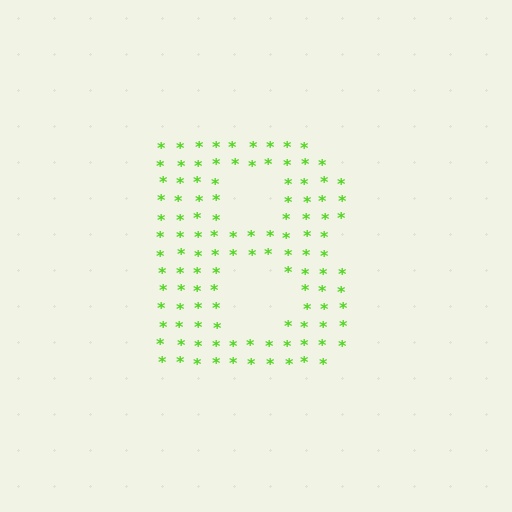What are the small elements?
The small elements are asterisks.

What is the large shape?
The large shape is the letter B.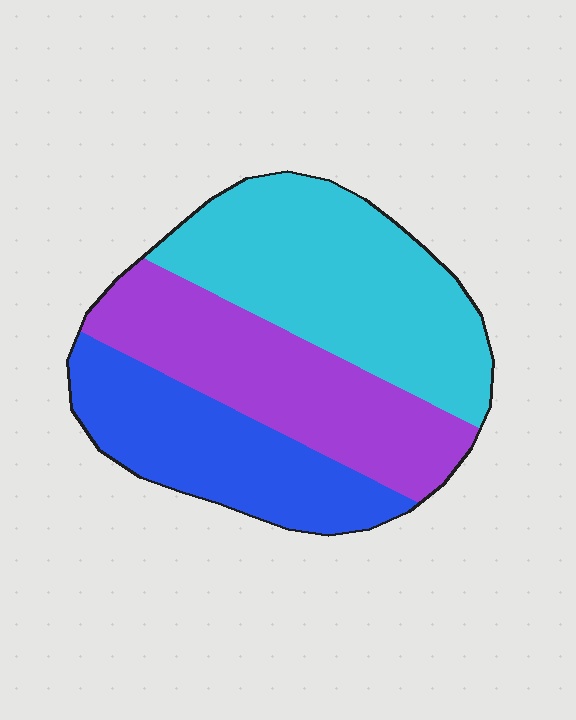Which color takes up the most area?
Cyan, at roughly 40%.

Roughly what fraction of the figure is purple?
Purple takes up about one third (1/3) of the figure.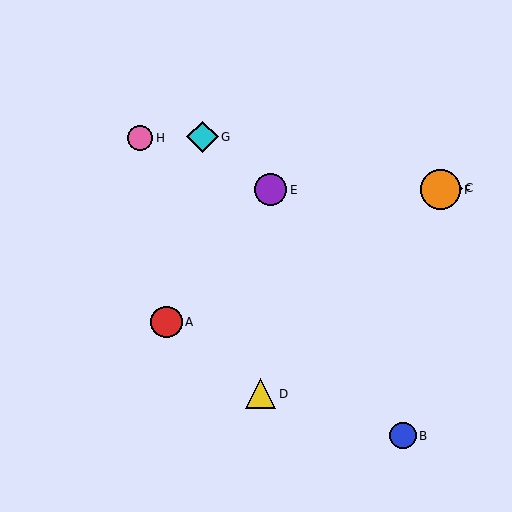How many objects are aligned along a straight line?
3 objects (A, C, F) are aligned along a straight line.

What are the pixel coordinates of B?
Object B is at (403, 436).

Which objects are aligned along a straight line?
Objects A, C, F are aligned along a straight line.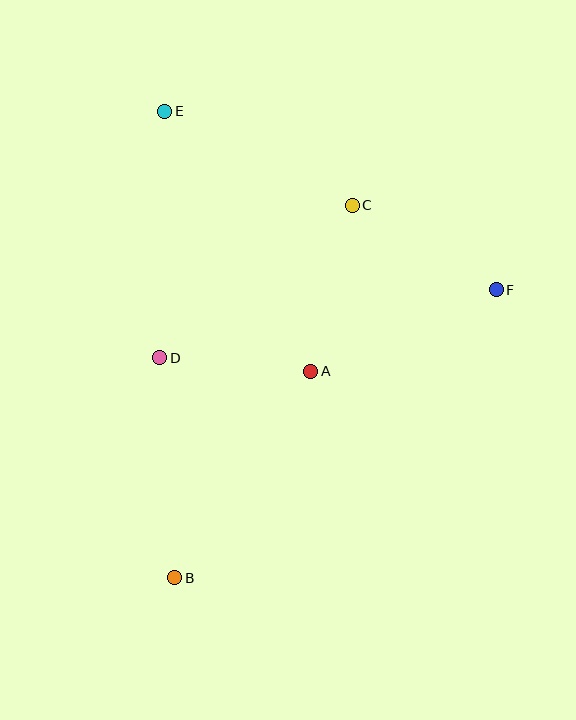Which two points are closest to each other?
Points A and D are closest to each other.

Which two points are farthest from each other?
Points B and E are farthest from each other.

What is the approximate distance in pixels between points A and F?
The distance between A and F is approximately 203 pixels.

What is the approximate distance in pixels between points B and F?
The distance between B and F is approximately 432 pixels.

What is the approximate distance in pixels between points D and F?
The distance between D and F is approximately 343 pixels.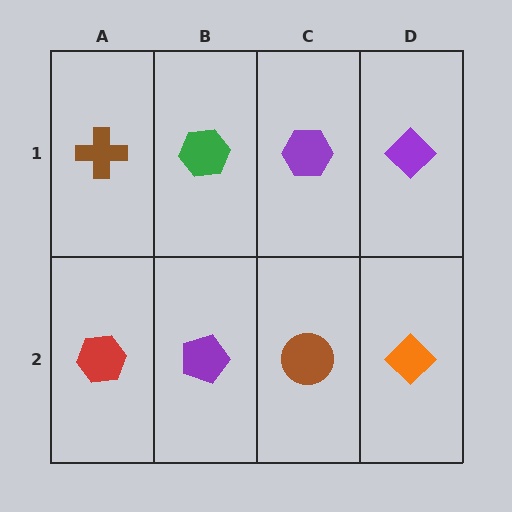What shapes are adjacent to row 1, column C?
A brown circle (row 2, column C), a green hexagon (row 1, column B), a purple diamond (row 1, column D).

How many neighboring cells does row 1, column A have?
2.